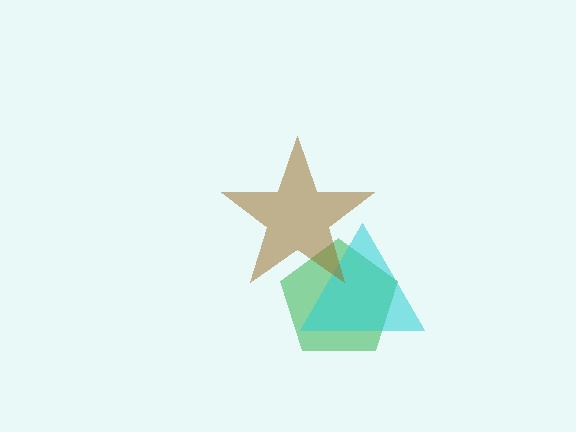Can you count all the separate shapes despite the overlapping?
Yes, there are 3 separate shapes.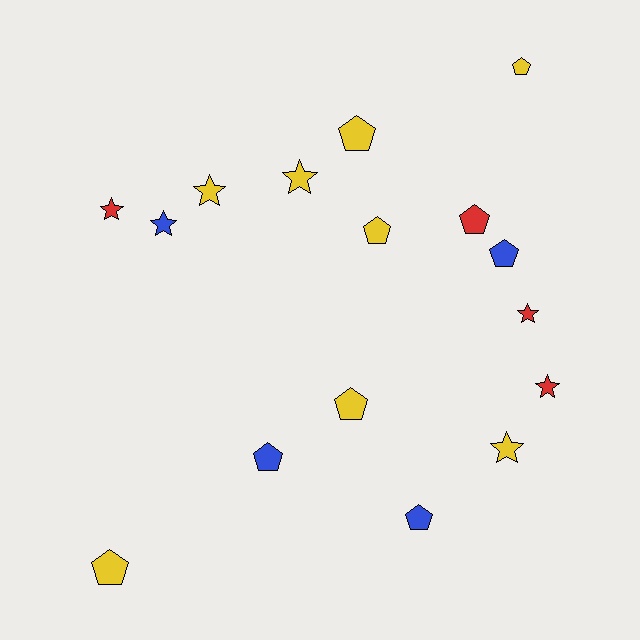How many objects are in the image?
There are 16 objects.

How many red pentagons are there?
There is 1 red pentagon.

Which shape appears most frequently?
Pentagon, with 9 objects.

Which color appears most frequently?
Yellow, with 8 objects.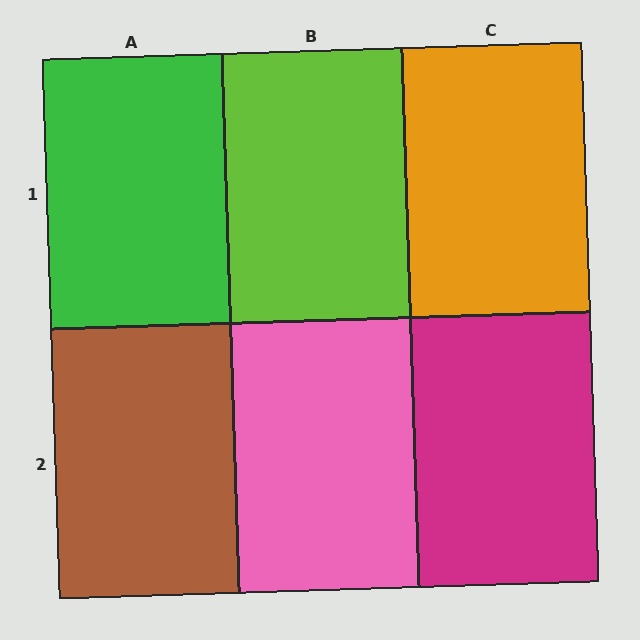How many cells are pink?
1 cell is pink.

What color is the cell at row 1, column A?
Green.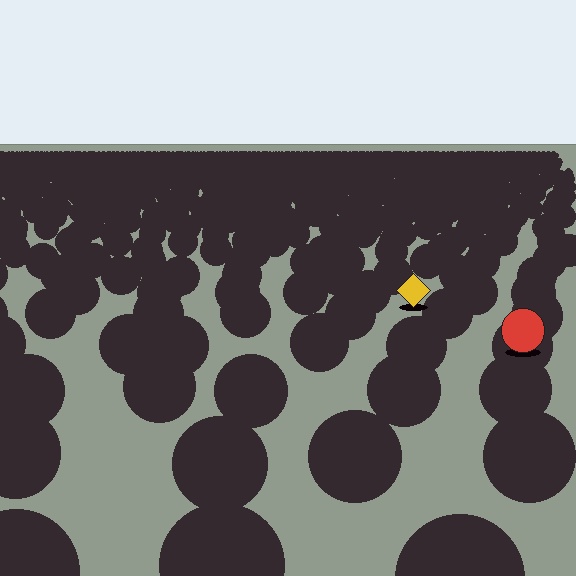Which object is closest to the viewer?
The red circle is closest. The texture marks near it are larger and more spread out.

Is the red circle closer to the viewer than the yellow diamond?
Yes. The red circle is closer — you can tell from the texture gradient: the ground texture is coarser near it.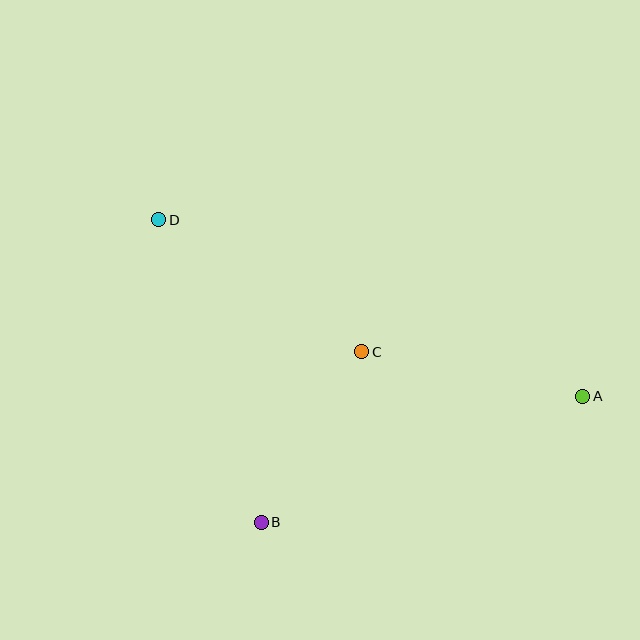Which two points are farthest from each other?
Points A and D are farthest from each other.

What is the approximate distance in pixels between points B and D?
The distance between B and D is approximately 319 pixels.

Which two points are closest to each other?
Points B and C are closest to each other.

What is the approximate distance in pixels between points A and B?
The distance between A and B is approximately 345 pixels.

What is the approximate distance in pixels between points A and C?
The distance between A and C is approximately 225 pixels.